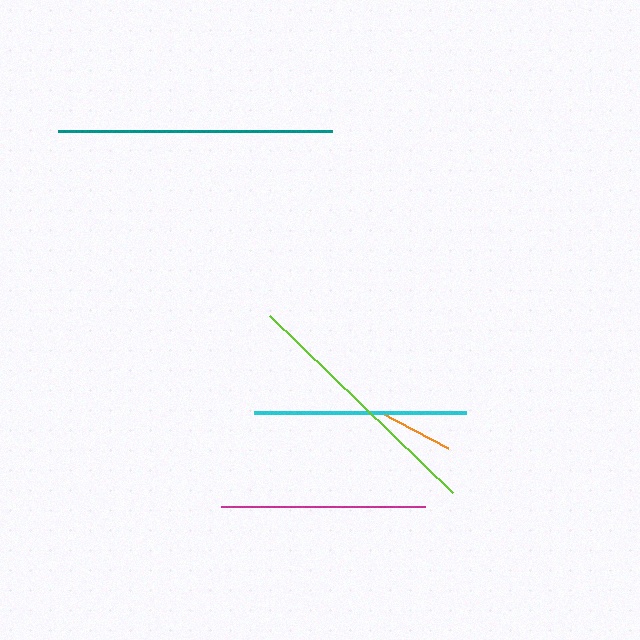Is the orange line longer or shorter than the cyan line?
The cyan line is longer than the orange line.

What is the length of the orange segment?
The orange segment is approximately 77 pixels long.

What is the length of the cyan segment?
The cyan segment is approximately 212 pixels long.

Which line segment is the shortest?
The orange line is the shortest at approximately 77 pixels.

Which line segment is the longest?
The teal line is the longest at approximately 274 pixels.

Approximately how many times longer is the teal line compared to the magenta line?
The teal line is approximately 1.3 times the length of the magenta line.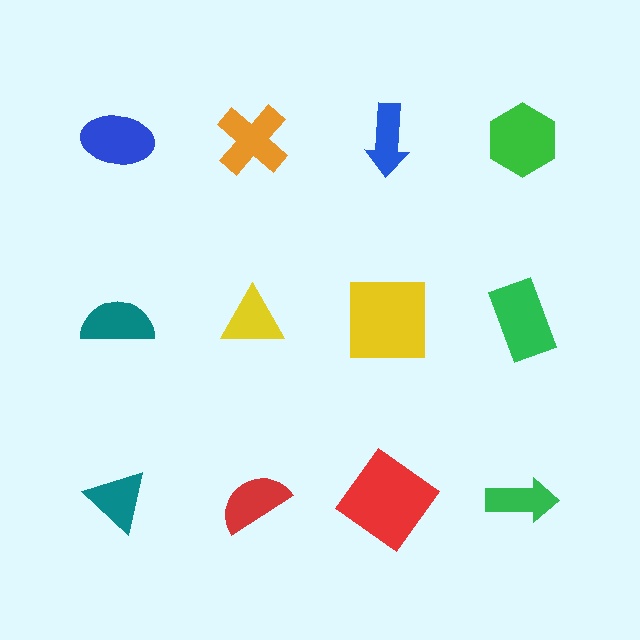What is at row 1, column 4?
A green hexagon.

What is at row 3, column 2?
A red semicircle.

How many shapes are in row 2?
4 shapes.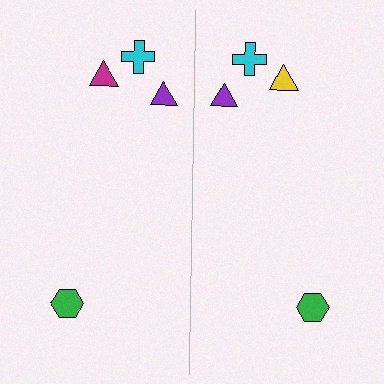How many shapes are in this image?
There are 8 shapes in this image.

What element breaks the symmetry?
The yellow triangle on the right side breaks the symmetry — its mirror counterpart is magenta.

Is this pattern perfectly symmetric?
No, the pattern is not perfectly symmetric. The yellow triangle on the right side breaks the symmetry — its mirror counterpart is magenta.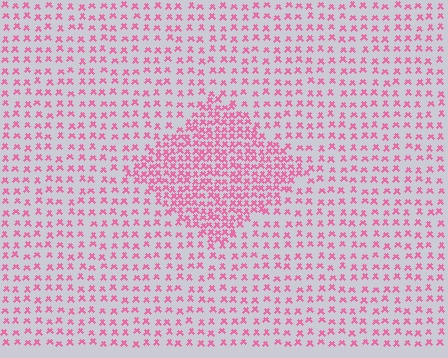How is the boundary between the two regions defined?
The boundary is defined by a change in element density (approximately 2.2x ratio). All elements are the same color, size, and shape.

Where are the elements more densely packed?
The elements are more densely packed inside the diamond boundary.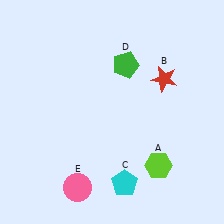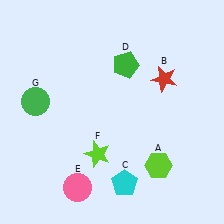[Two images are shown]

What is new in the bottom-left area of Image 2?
A lime star (F) was added in the bottom-left area of Image 2.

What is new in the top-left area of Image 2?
A green circle (G) was added in the top-left area of Image 2.